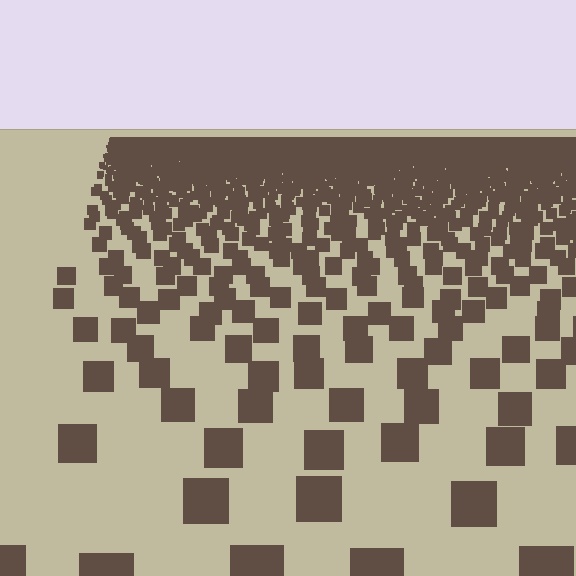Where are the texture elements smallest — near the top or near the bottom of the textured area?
Near the top.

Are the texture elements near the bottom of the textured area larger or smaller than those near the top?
Larger. Near the bottom, elements are closer to the viewer and appear at a bigger on-screen size.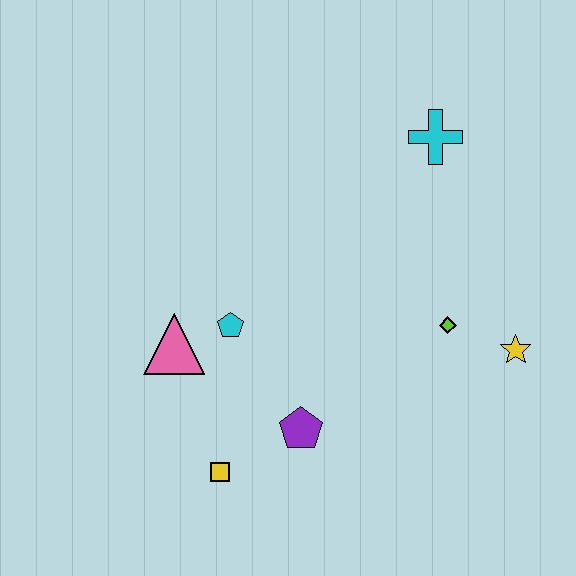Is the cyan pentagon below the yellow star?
No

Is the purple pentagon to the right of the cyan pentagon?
Yes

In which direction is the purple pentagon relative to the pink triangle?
The purple pentagon is to the right of the pink triangle.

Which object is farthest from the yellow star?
The pink triangle is farthest from the yellow star.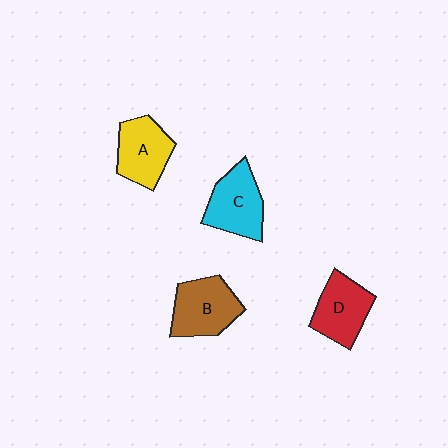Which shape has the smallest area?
Shape A (yellow).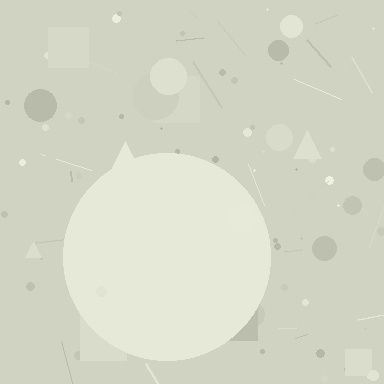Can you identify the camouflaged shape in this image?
The camouflaged shape is a circle.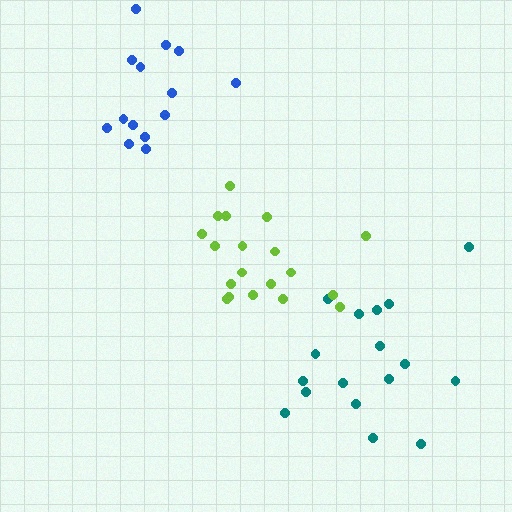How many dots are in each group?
Group 1: 14 dots, Group 2: 17 dots, Group 3: 19 dots (50 total).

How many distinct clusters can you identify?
There are 3 distinct clusters.